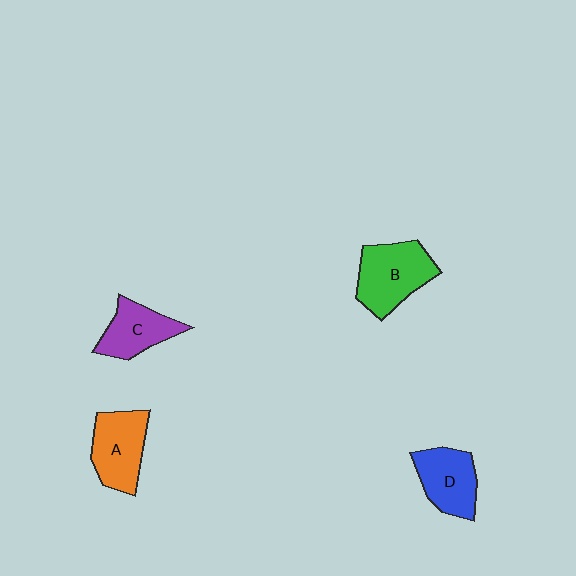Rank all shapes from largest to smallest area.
From largest to smallest: B (green), A (orange), D (blue), C (purple).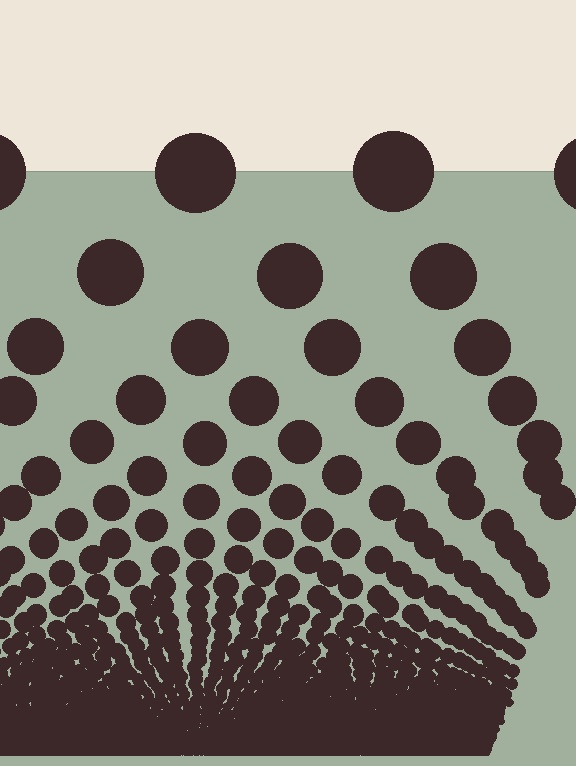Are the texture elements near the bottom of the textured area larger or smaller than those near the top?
Smaller. The gradient is inverted — elements near the bottom are smaller and denser.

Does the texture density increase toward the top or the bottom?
Density increases toward the bottom.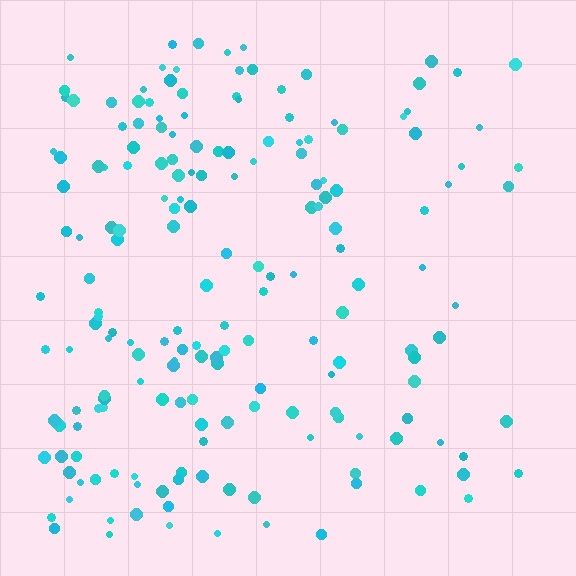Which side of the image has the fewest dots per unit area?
The right.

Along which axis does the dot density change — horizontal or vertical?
Horizontal.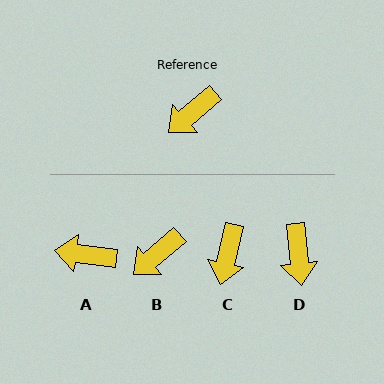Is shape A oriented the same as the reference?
No, it is off by about 48 degrees.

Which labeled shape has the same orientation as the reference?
B.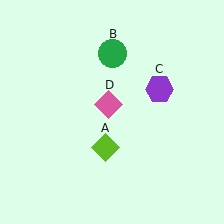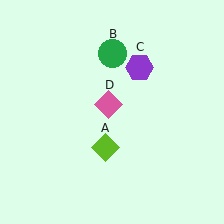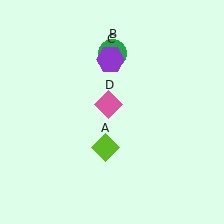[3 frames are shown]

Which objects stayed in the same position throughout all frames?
Lime diamond (object A) and green circle (object B) and pink diamond (object D) remained stationary.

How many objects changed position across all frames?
1 object changed position: purple hexagon (object C).